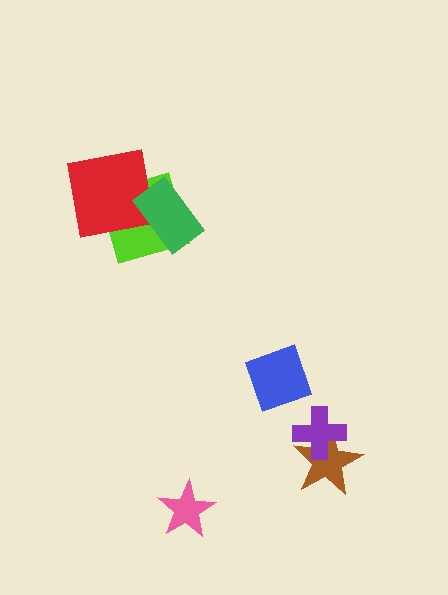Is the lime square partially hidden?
Yes, it is partially covered by another shape.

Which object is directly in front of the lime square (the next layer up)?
The red square is directly in front of the lime square.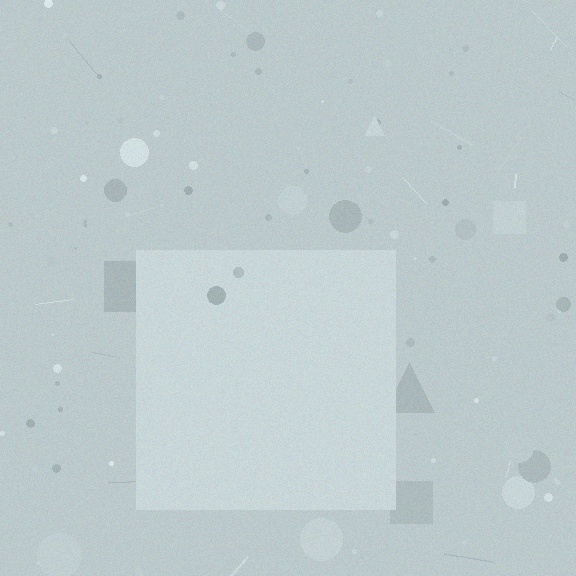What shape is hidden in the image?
A square is hidden in the image.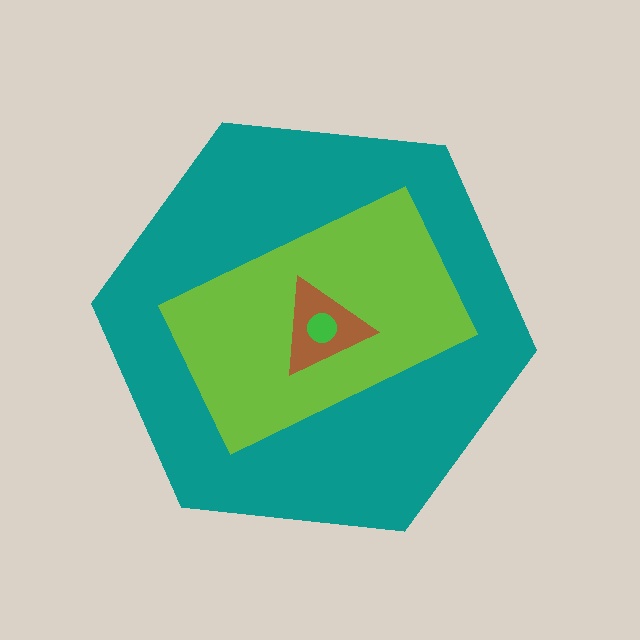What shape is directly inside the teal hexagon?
The lime rectangle.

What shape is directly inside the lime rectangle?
The brown triangle.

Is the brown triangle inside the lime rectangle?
Yes.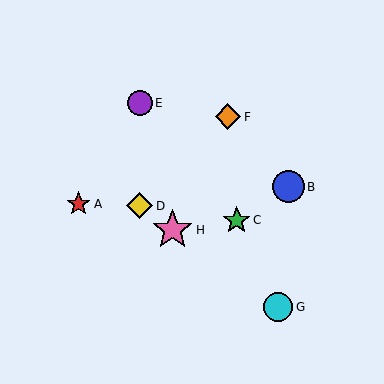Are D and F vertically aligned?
No, D is at x≈140 and F is at x≈228.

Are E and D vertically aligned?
Yes, both are at x≈140.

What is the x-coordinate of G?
Object G is at x≈278.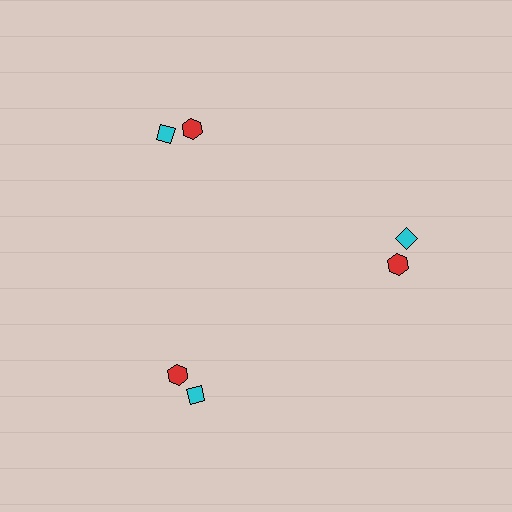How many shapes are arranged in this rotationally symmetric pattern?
There are 6 shapes, arranged in 3 groups of 2.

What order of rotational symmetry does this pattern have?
This pattern has 3-fold rotational symmetry.